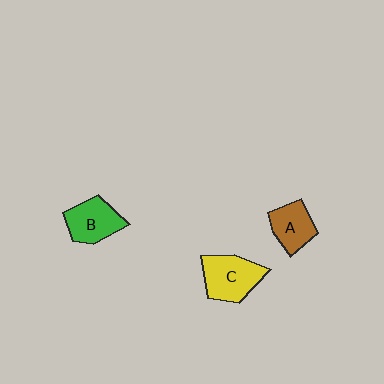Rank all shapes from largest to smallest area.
From largest to smallest: C (yellow), B (green), A (brown).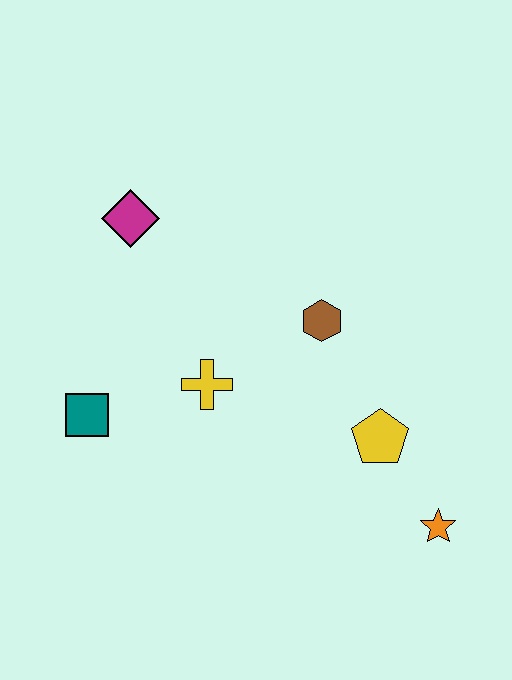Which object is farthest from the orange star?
The magenta diamond is farthest from the orange star.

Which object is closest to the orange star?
The yellow pentagon is closest to the orange star.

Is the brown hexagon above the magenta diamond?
No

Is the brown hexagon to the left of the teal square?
No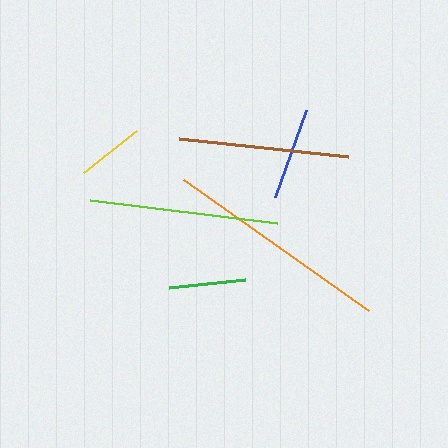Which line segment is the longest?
The orange line is the longest at approximately 226 pixels.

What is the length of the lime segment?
The lime segment is approximately 188 pixels long.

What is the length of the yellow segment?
The yellow segment is approximately 68 pixels long.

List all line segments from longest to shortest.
From longest to shortest: orange, lime, brown, blue, green, yellow.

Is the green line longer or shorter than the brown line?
The brown line is longer than the green line.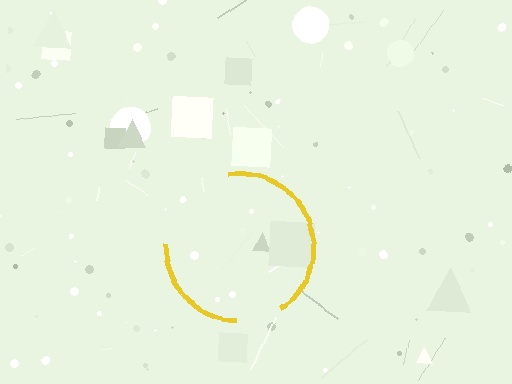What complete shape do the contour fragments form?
The contour fragments form a circle.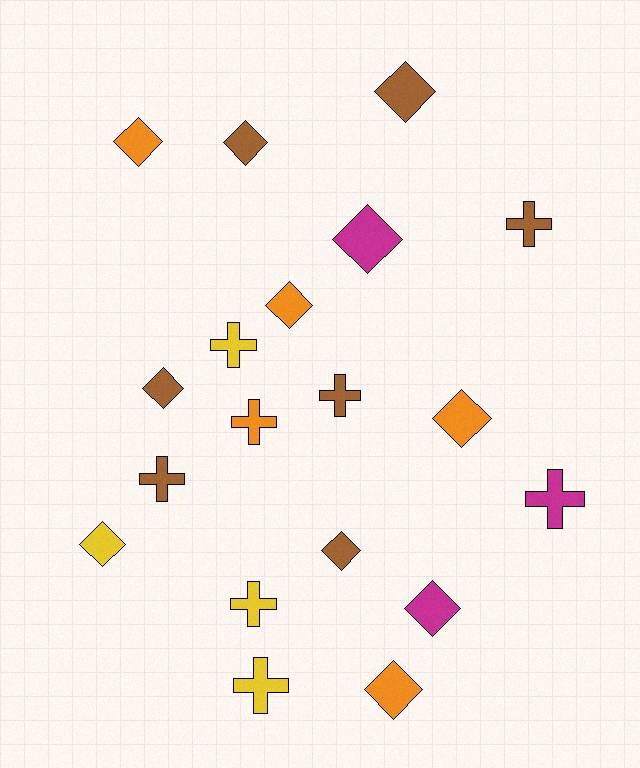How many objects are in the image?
There are 19 objects.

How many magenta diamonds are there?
There are 2 magenta diamonds.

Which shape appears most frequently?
Diamond, with 11 objects.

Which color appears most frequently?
Brown, with 7 objects.